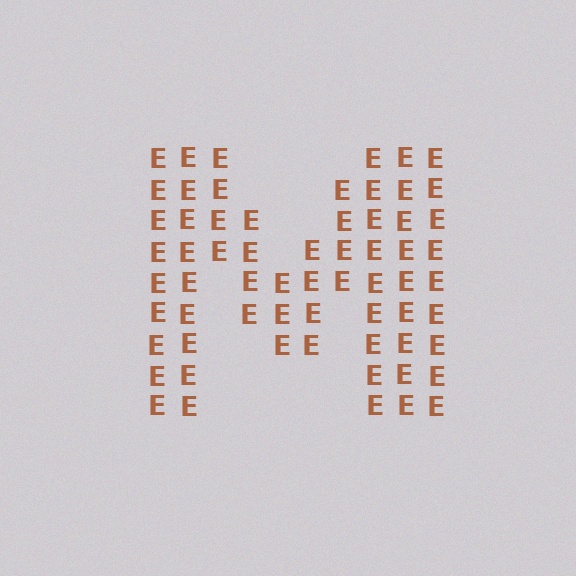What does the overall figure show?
The overall figure shows the letter M.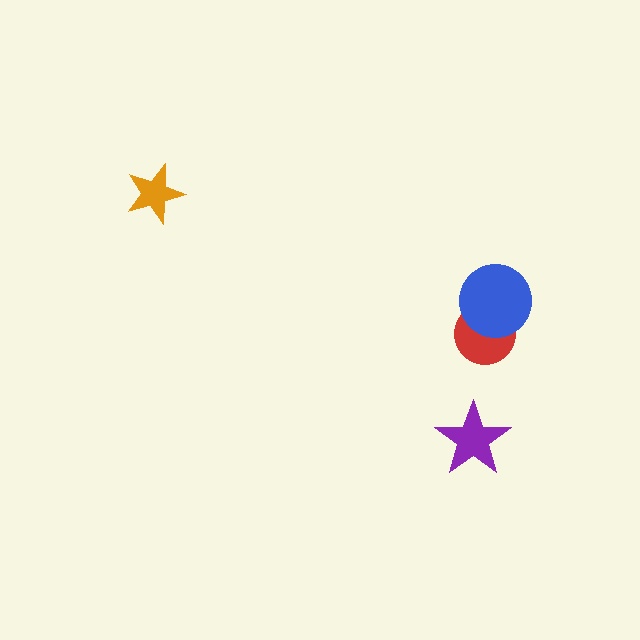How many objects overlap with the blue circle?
1 object overlaps with the blue circle.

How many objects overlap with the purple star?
0 objects overlap with the purple star.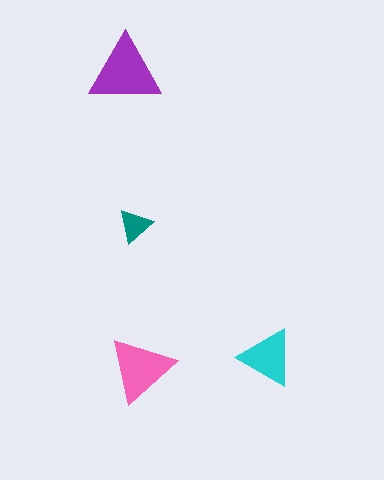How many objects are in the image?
There are 4 objects in the image.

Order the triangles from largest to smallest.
the purple one, the pink one, the cyan one, the teal one.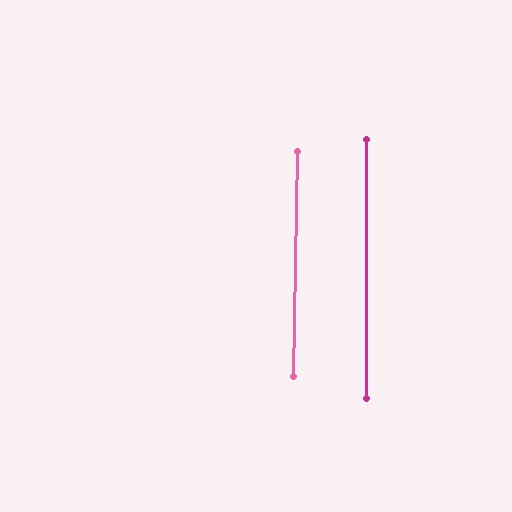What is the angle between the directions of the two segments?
Approximately 1 degree.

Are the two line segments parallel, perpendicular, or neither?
Parallel — their directions differ by only 0.9°.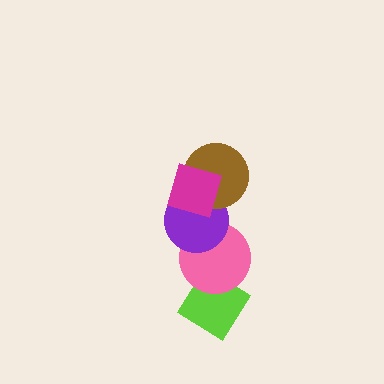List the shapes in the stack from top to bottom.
From top to bottom: the magenta square, the brown circle, the purple circle, the pink circle, the lime diamond.